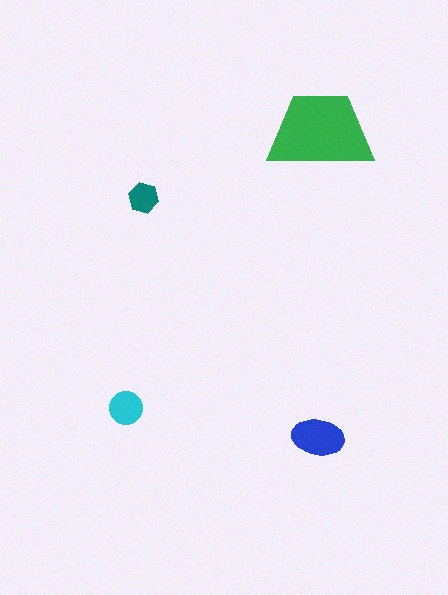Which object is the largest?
The green trapezoid.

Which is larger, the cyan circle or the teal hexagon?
The cyan circle.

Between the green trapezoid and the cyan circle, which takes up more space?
The green trapezoid.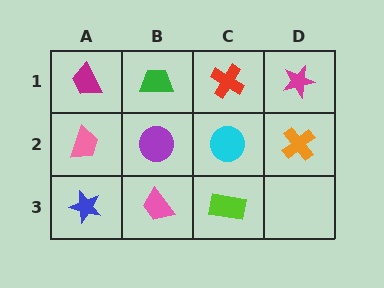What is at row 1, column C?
A red cross.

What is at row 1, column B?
A green trapezoid.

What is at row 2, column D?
An orange cross.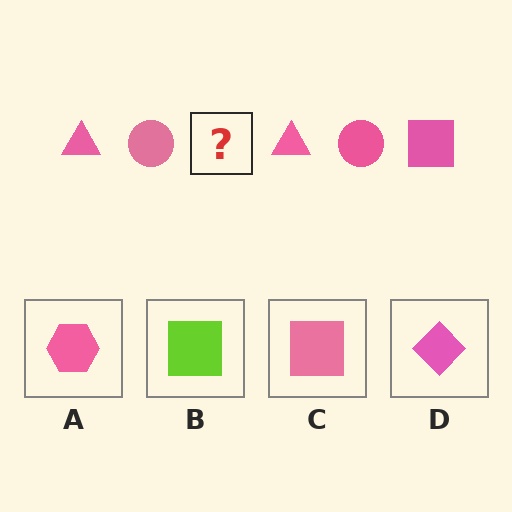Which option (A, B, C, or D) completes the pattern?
C.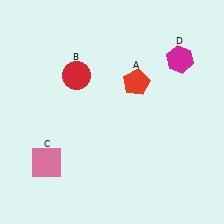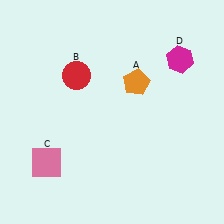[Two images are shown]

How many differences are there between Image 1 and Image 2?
There is 1 difference between the two images.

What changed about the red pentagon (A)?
In Image 1, A is red. In Image 2, it changed to orange.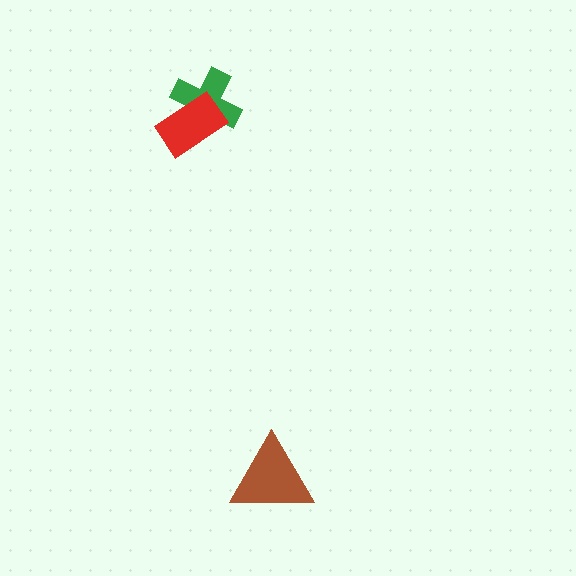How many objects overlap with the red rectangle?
1 object overlaps with the red rectangle.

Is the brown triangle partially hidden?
No, no other shape covers it.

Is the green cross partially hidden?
Yes, it is partially covered by another shape.